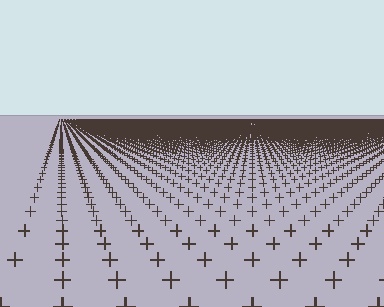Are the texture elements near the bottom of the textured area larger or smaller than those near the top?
Larger. Near the bottom, elements are closer to the viewer and appear at a bigger on-screen size.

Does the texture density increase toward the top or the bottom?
Density increases toward the top.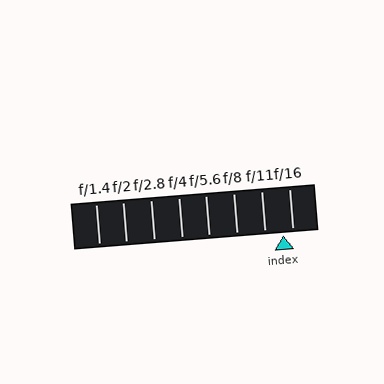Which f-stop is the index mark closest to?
The index mark is closest to f/16.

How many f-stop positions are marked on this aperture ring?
There are 8 f-stop positions marked.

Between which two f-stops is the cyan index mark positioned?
The index mark is between f/11 and f/16.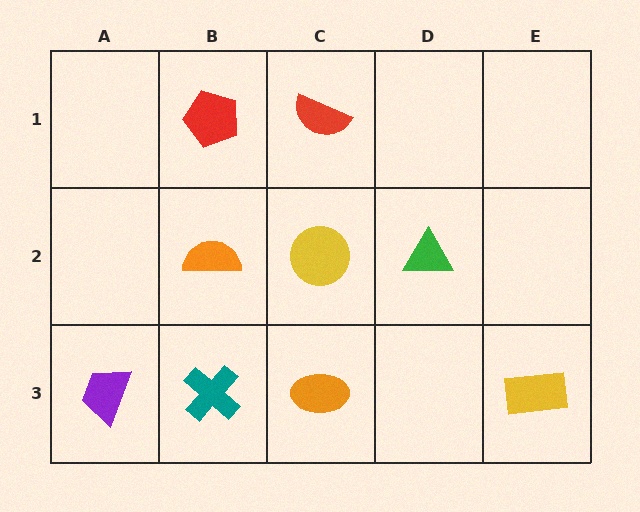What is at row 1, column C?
A red semicircle.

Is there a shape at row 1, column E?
No, that cell is empty.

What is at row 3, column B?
A teal cross.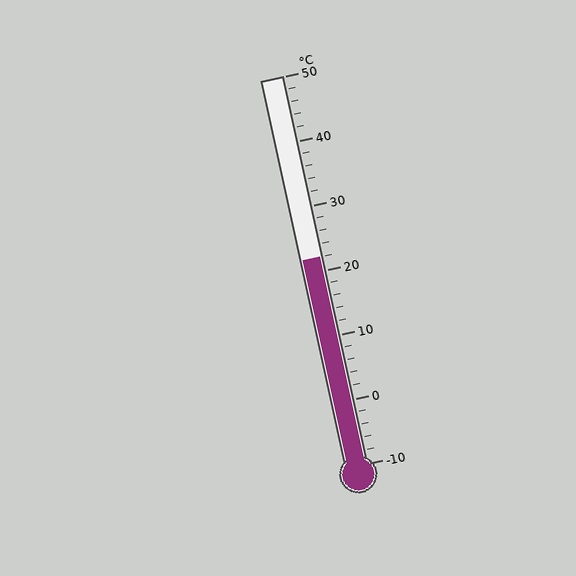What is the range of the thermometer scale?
The thermometer scale ranges from -10°C to 50°C.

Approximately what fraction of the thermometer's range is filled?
The thermometer is filled to approximately 55% of its range.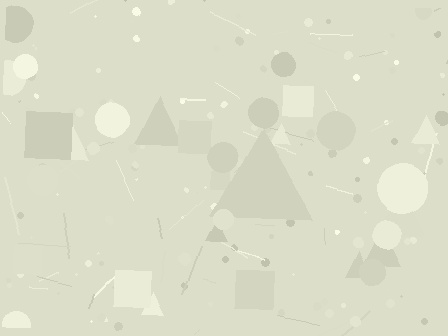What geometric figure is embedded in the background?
A triangle is embedded in the background.